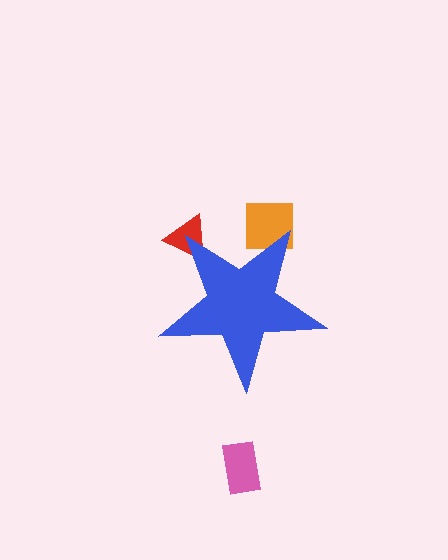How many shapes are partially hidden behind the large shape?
2 shapes are partially hidden.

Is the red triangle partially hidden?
Yes, the red triangle is partially hidden behind the blue star.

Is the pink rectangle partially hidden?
No, the pink rectangle is fully visible.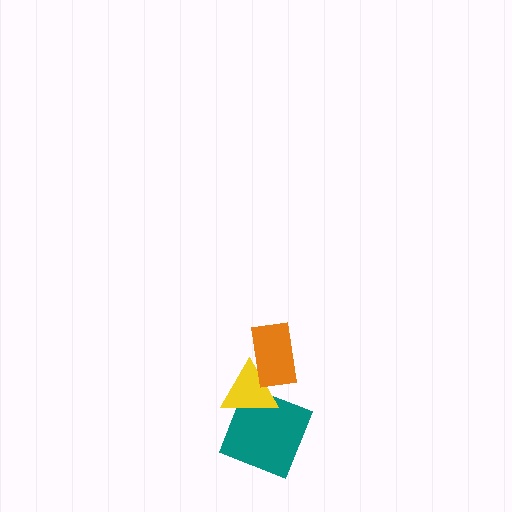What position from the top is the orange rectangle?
The orange rectangle is 1st from the top.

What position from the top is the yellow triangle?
The yellow triangle is 2nd from the top.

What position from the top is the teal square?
The teal square is 3rd from the top.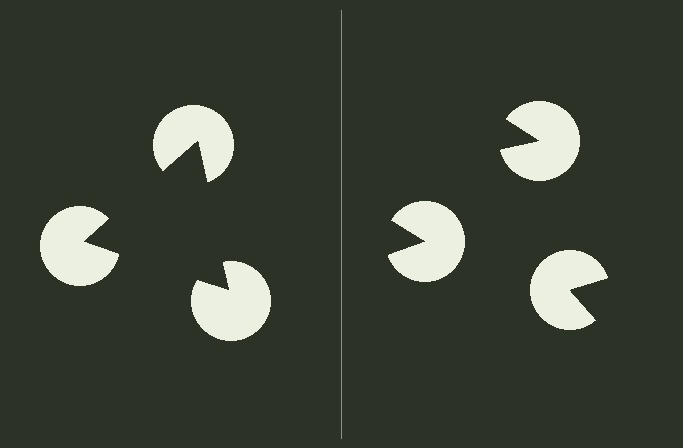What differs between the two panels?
The pac-man discs are positioned identically on both sides; only the wedge orientations differ. On the left they align to a triangle; on the right they are misaligned.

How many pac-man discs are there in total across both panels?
6 — 3 on each side.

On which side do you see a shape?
An illusory triangle appears on the left side. On the right side the wedge cuts are rotated, so no coherent shape forms.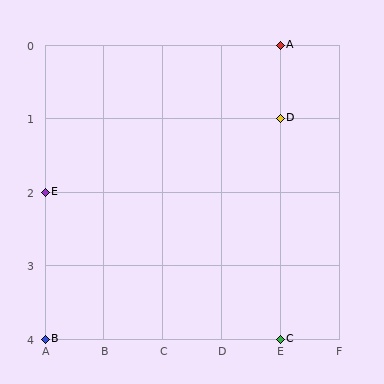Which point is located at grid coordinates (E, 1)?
Point D is at (E, 1).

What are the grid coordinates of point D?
Point D is at grid coordinates (E, 1).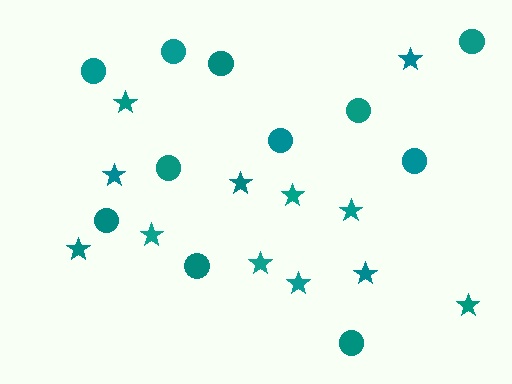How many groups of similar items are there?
There are 2 groups: one group of circles (11) and one group of stars (12).